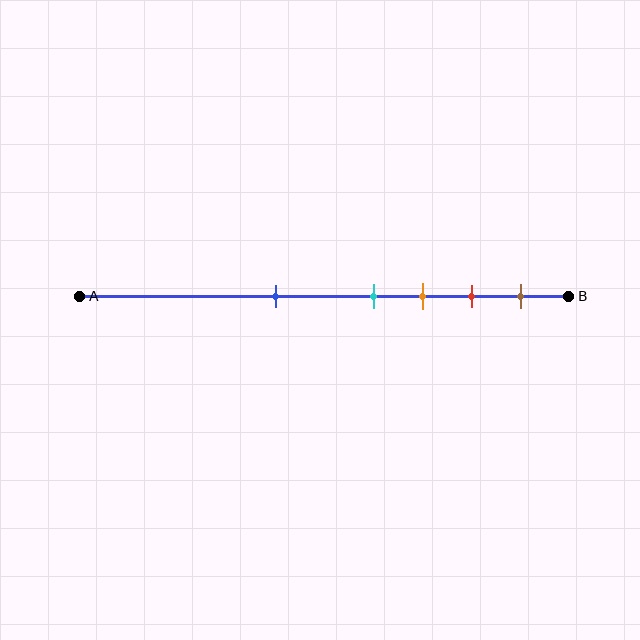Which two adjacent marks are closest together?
The cyan and orange marks are the closest adjacent pair.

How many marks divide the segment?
There are 5 marks dividing the segment.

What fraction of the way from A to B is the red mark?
The red mark is approximately 80% (0.8) of the way from A to B.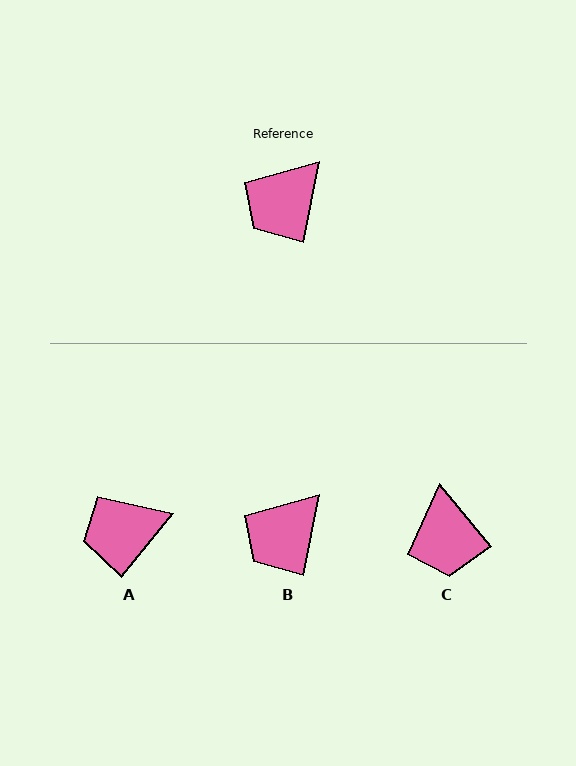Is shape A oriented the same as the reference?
No, it is off by about 28 degrees.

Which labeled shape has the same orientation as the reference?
B.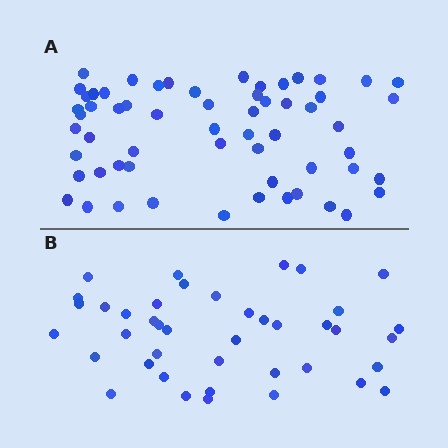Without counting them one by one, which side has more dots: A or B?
Region A (the top region) has more dots.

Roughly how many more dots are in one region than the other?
Region A has approximately 20 more dots than region B.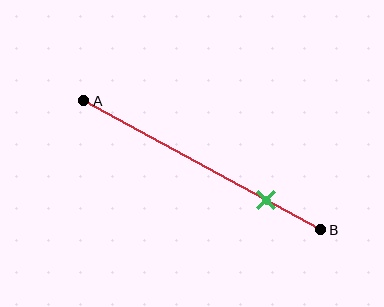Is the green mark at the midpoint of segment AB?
No, the mark is at about 75% from A, not at the 50% midpoint.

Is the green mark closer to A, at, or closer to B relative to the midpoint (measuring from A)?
The green mark is closer to point B than the midpoint of segment AB.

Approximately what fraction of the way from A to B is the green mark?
The green mark is approximately 75% of the way from A to B.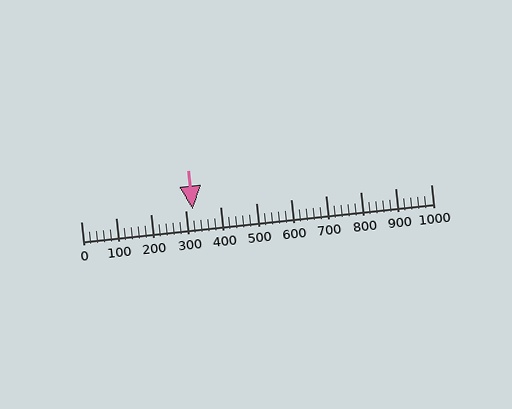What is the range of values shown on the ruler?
The ruler shows values from 0 to 1000.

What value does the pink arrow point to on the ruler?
The pink arrow points to approximately 320.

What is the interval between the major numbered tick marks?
The major tick marks are spaced 100 units apart.